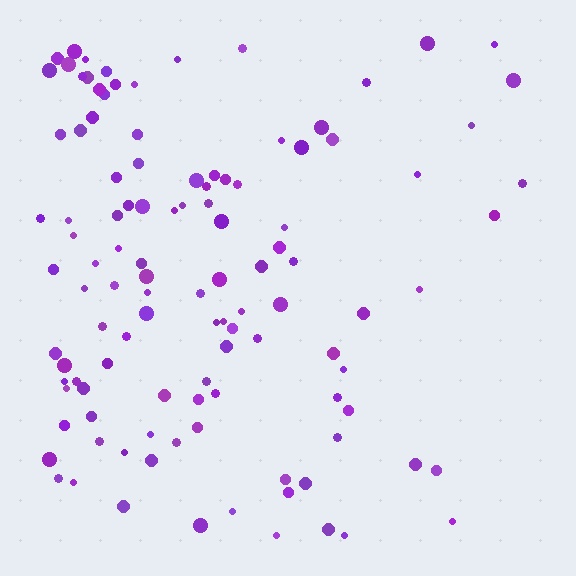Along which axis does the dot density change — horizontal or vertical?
Horizontal.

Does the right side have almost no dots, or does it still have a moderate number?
Still a moderate number, just noticeably fewer than the left.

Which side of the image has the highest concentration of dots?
The left.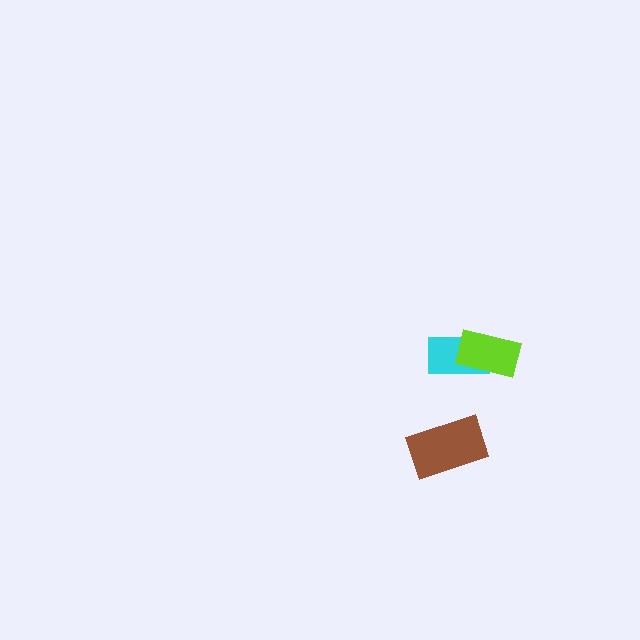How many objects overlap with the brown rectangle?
0 objects overlap with the brown rectangle.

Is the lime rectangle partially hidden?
No, no other shape covers it.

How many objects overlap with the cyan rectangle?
1 object overlaps with the cyan rectangle.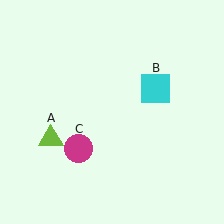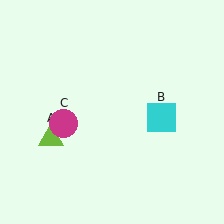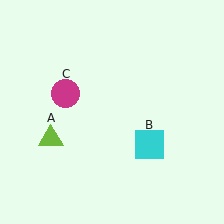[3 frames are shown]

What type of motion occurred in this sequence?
The cyan square (object B), magenta circle (object C) rotated clockwise around the center of the scene.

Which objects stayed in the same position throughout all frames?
Lime triangle (object A) remained stationary.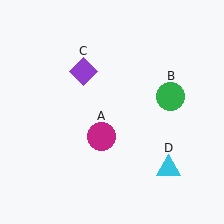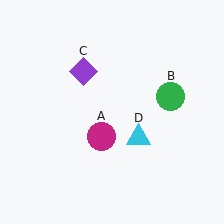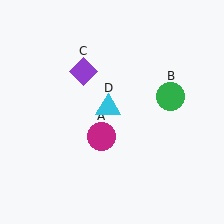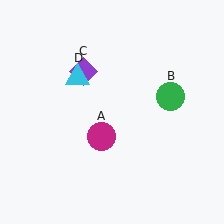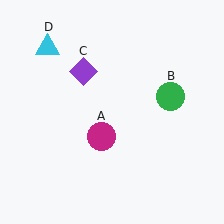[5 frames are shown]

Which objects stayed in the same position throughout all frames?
Magenta circle (object A) and green circle (object B) and purple diamond (object C) remained stationary.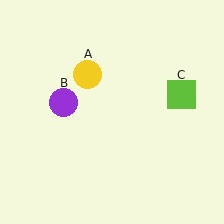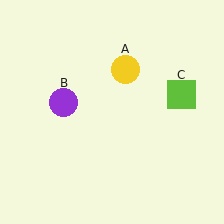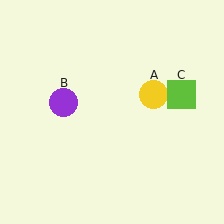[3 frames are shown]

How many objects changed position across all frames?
1 object changed position: yellow circle (object A).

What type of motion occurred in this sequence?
The yellow circle (object A) rotated clockwise around the center of the scene.